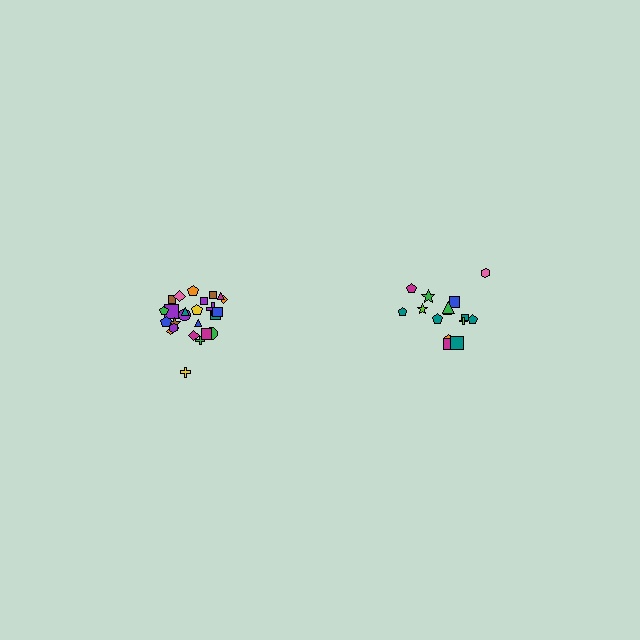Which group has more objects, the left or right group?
The left group.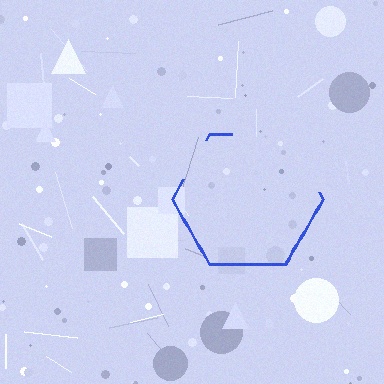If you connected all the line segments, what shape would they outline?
They would outline a hexagon.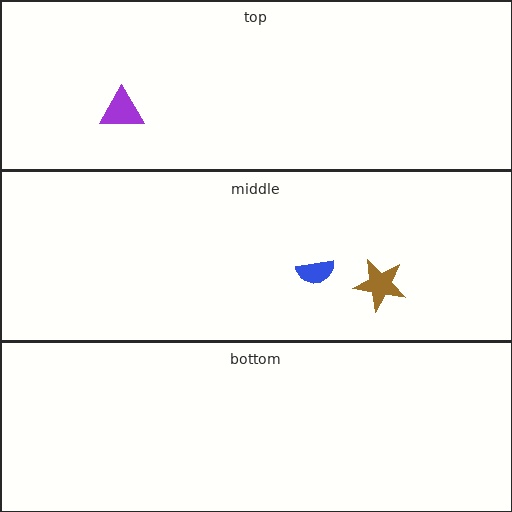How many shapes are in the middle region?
2.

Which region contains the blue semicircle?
The middle region.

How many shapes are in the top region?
1.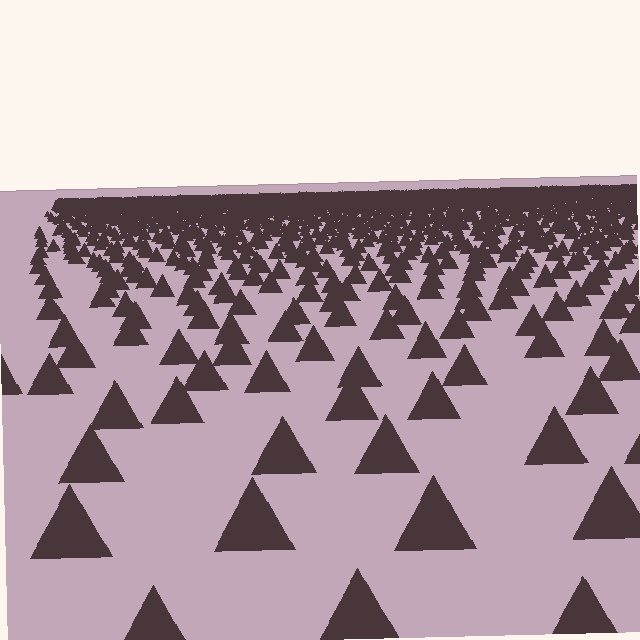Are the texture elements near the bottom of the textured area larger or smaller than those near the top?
Larger. Near the bottom, elements are closer to the viewer and appear at a bigger on-screen size.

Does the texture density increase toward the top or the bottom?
Density increases toward the top.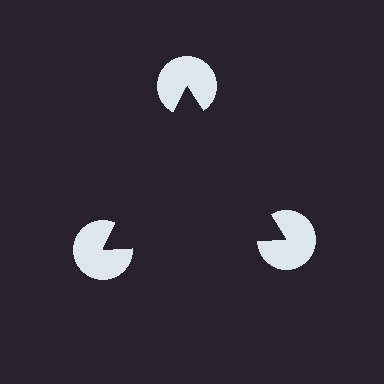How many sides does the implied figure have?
3 sides.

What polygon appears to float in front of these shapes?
An illusory triangle — its edges are inferred from the aligned wedge cuts in the pac-man discs, not physically drawn.